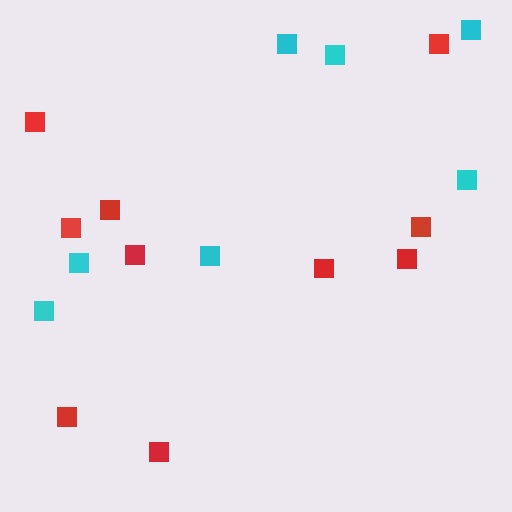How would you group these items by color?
There are 2 groups: one group of red squares (10) and one group of cyan squares (7).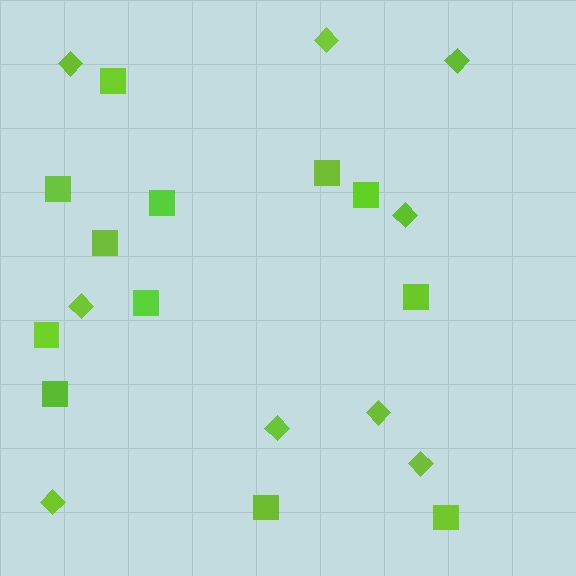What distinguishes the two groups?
There are 2 groups: one group of diamonds (9) and one group of squares (12).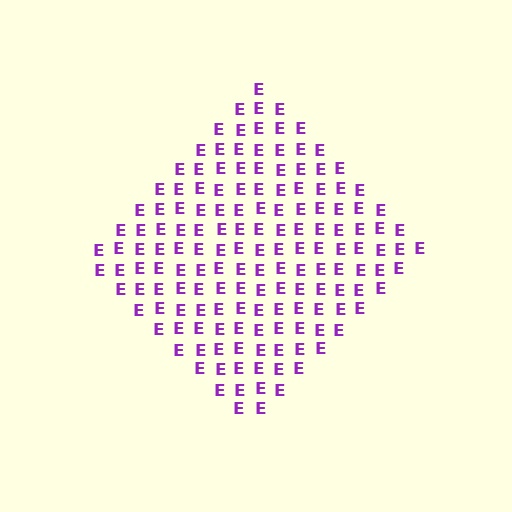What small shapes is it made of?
It is made of small letter E's.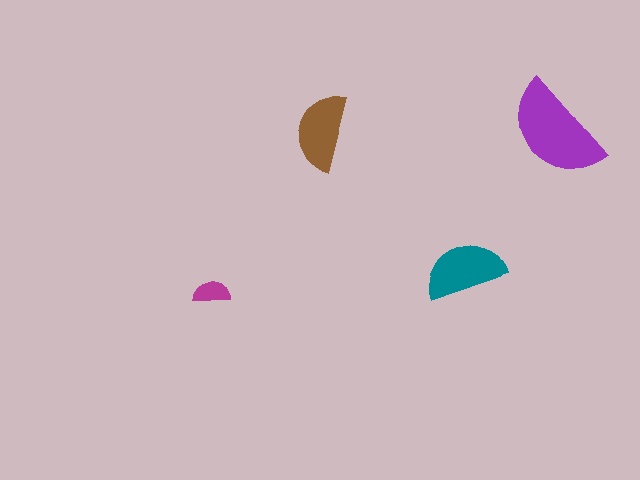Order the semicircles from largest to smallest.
the purple one, the teal one, the brown one, the magenta one.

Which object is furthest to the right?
The purple semicircle is rightmost.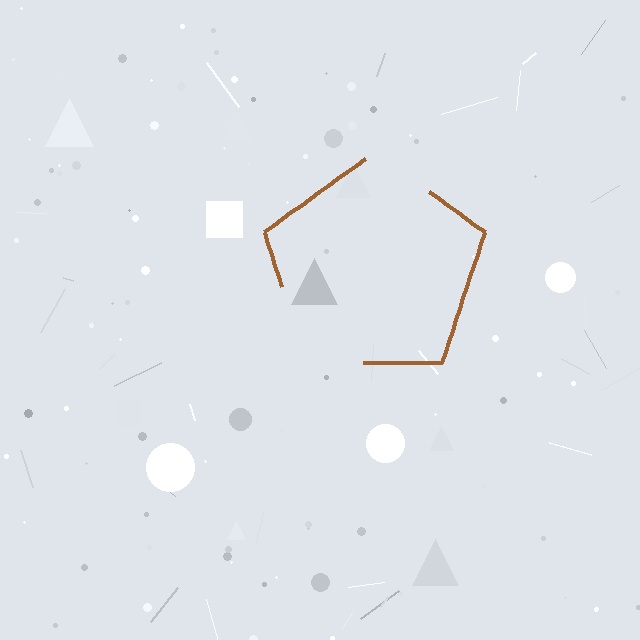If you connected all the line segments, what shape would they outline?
They would outline a pentagon.